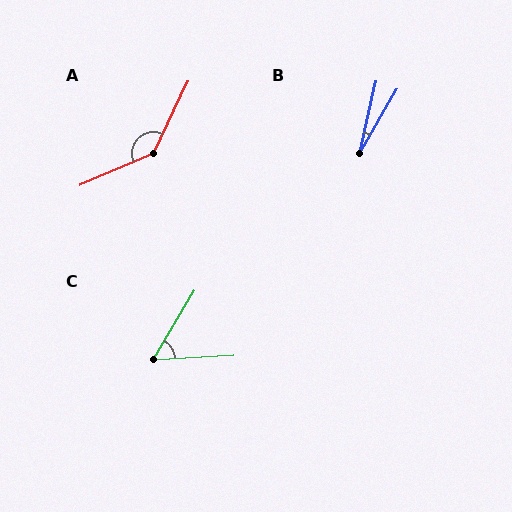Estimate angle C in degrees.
Approximately 56 degrees.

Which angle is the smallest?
B, at approximately 17 degrees.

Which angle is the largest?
A, at approximately 139 degrees.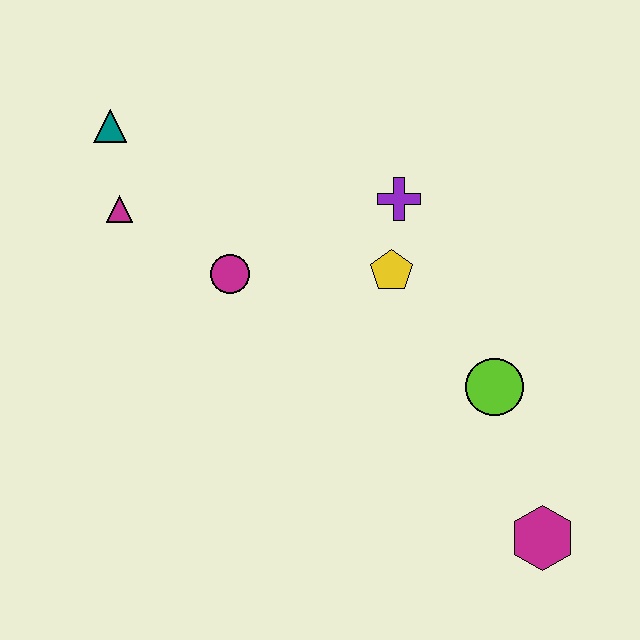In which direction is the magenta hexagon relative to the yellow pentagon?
The magenta hexagon is below the yellow pentagon.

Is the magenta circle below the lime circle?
No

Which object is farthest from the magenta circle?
The magenta hexagon is farthest from the magenta circle.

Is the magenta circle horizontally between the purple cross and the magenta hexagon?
No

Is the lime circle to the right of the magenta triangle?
Yes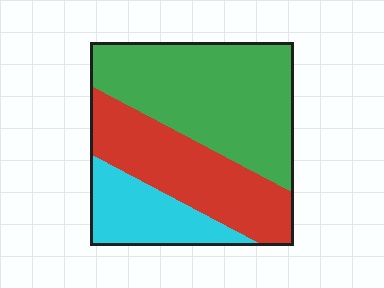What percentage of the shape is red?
Red takes up about one third (1/3) of the shape.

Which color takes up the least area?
Cyan, at roughly 20%.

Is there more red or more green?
Green.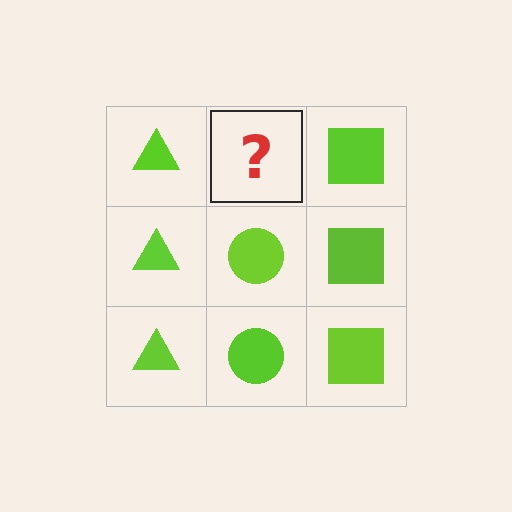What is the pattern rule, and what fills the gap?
The rule is that each column has a consistent shape. The gap should be filled with a lime circle.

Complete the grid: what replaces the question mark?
The question mark should be replaced with a lime circle.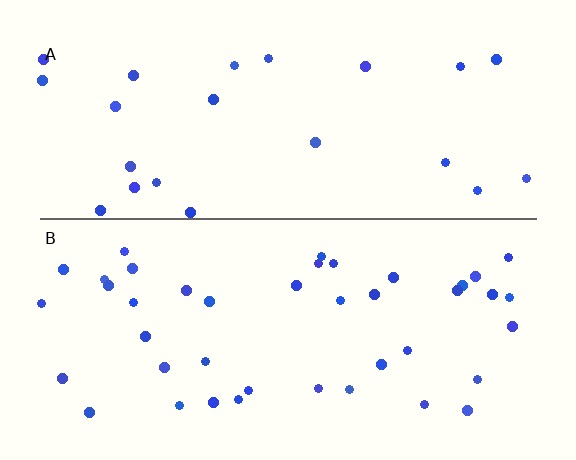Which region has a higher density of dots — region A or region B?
B (the bottom).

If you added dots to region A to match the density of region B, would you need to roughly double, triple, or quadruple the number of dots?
Approximately double.